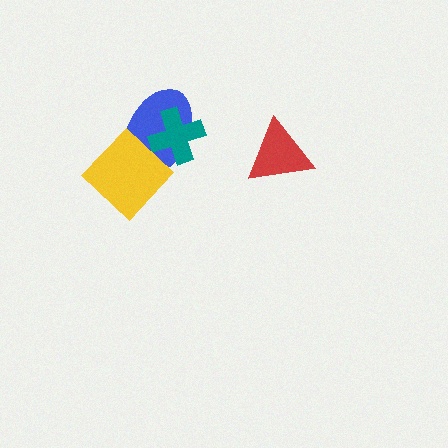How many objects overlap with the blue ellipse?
2 objects overlap with the blue ellipse.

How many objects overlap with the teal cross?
2 objects overlap with the teal cross.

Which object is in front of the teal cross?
The yellow diamond is in front of the teal cross.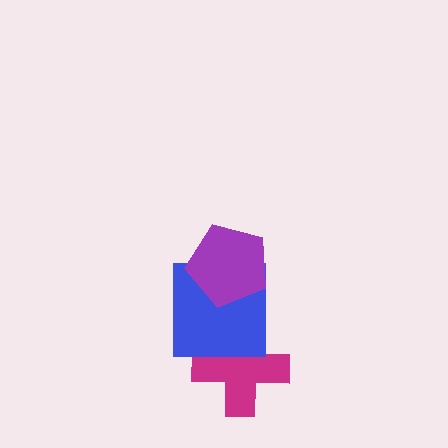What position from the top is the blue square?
The blue square is 2nd from the top.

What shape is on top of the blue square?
The purple pentagon is on top of the blue square.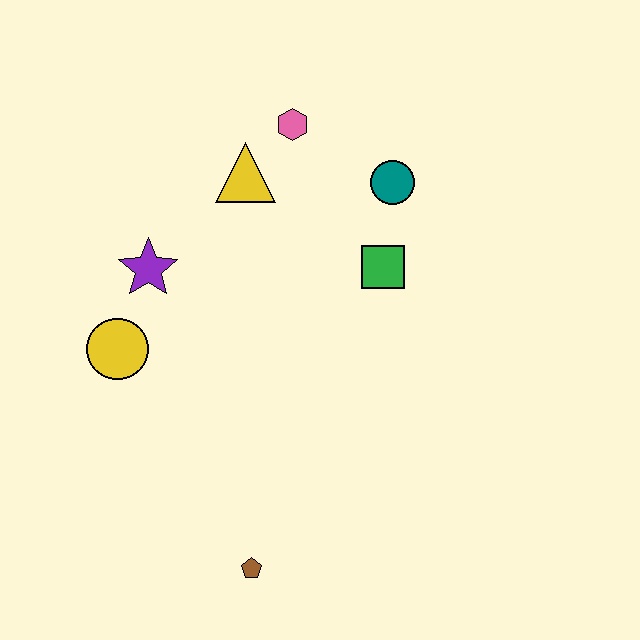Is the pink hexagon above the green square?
Yes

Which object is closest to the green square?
The teal circle is closest to the green square.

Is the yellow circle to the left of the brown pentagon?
Yes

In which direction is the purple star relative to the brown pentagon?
The purple star is above the brown pentagon.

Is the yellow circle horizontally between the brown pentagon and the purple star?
No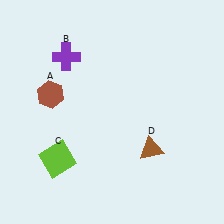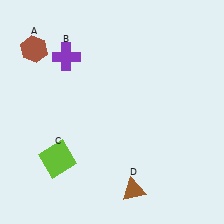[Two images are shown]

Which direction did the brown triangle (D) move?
The brown triangle (D) moved down.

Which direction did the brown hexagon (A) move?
The brown hexagon (A) moved up.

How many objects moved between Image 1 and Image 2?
2 objects moved between the two images.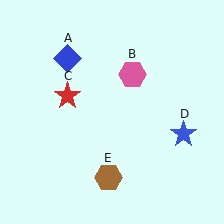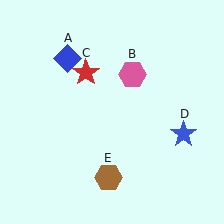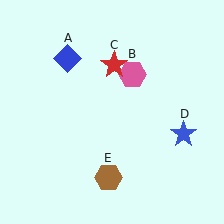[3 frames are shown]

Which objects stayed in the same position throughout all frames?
Blue diamond (object A) and pink hexagon (object B) and blue star (object D) and brown hexagon (object E) remained stationary.